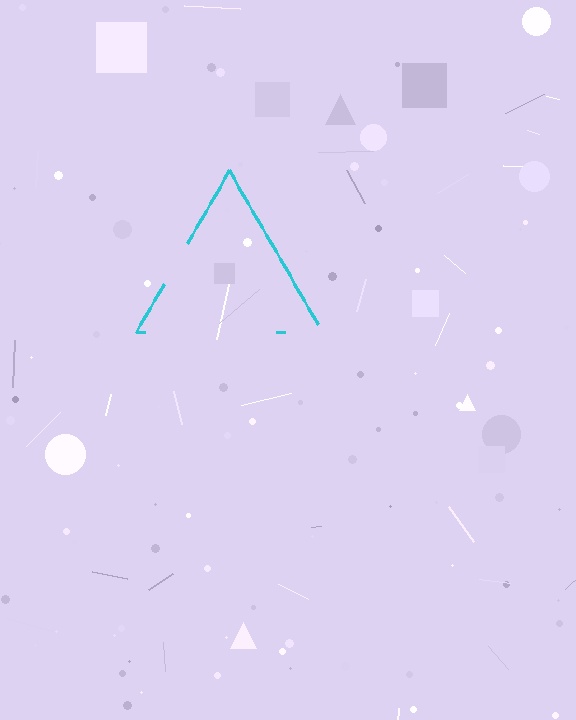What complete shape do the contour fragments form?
The contour fragments form a triangle.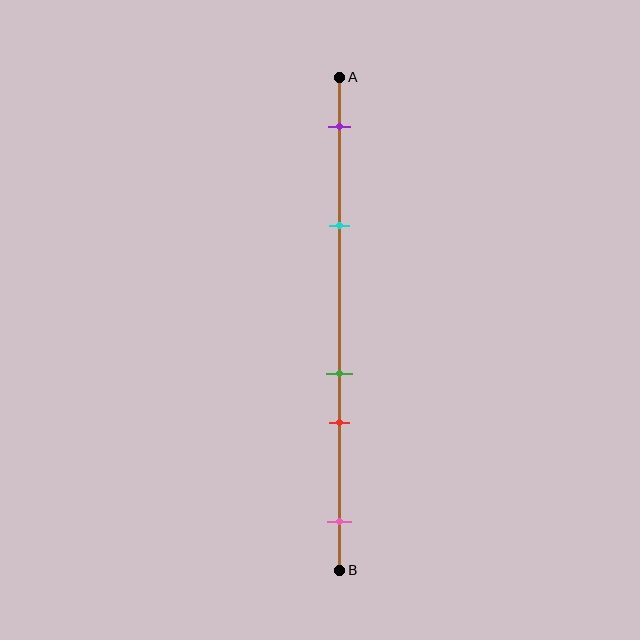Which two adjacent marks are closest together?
The green and red marks are the closest adjacent pair.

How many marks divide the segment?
There are 5 marks dividing the segment.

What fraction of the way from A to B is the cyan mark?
The cyan mark is approximately 30% (0.3) of the way from A to B.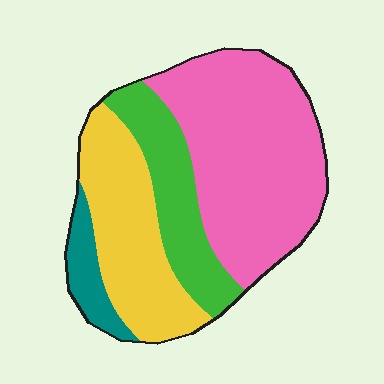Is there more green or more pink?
Pink.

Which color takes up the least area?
Teal, at roughly 5%.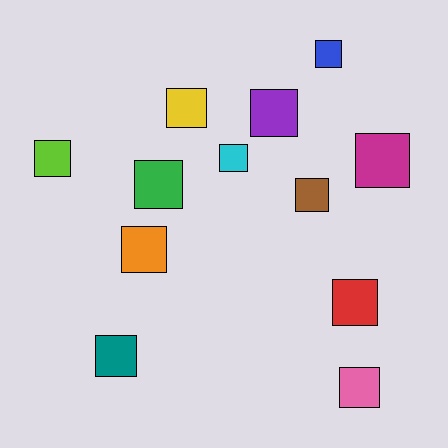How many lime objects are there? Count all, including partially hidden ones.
There is 1 lime object.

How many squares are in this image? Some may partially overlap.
There are 12 squares.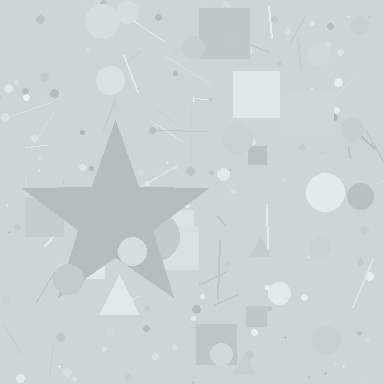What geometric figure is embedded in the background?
A star is embedded in the background.